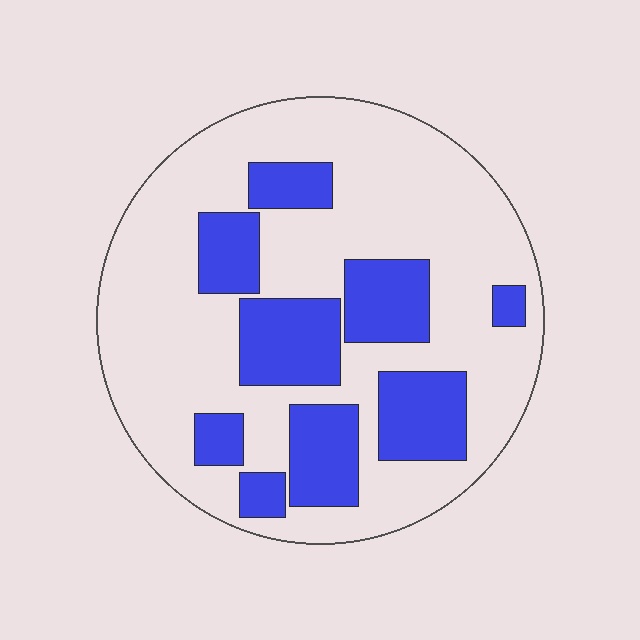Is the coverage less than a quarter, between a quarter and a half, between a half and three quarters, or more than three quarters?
Between a quarter and a half.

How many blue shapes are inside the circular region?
9.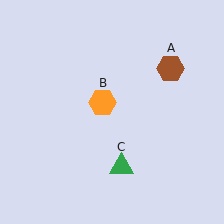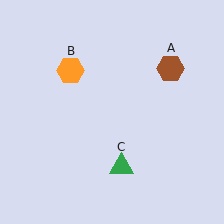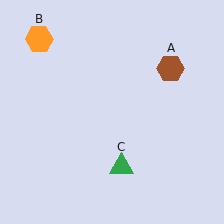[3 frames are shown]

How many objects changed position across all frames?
1 object changed position: orange hexagon (object B).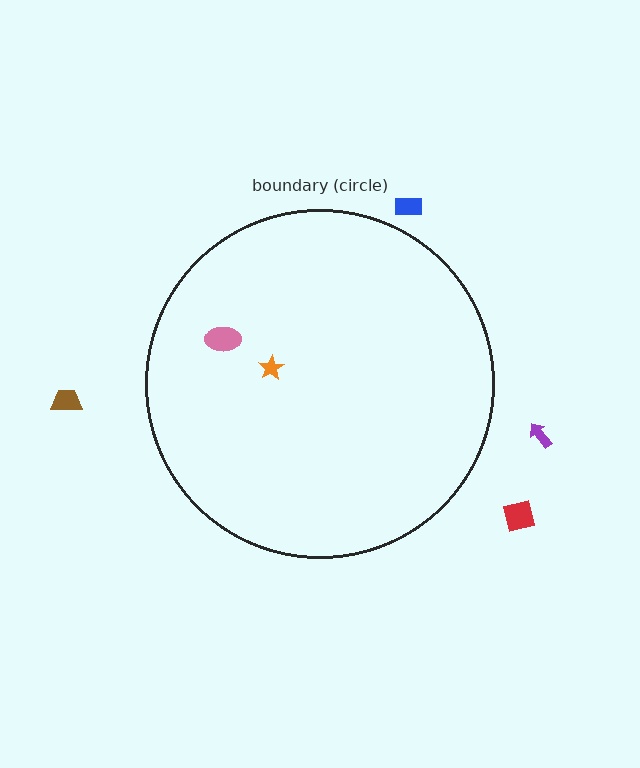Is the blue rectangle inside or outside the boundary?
Outside.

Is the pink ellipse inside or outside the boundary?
Inside.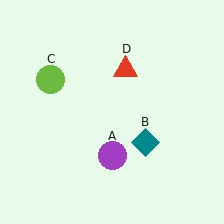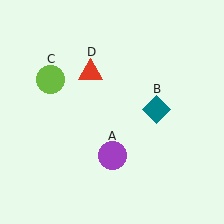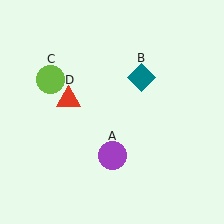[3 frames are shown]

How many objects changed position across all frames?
2 objects changed position: teal diamond (object B), red triangle (object D).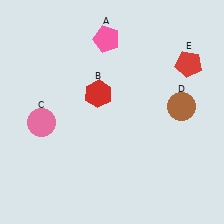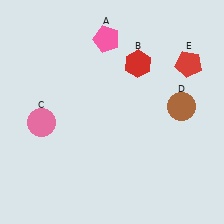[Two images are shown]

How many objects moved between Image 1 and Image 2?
1 object moved between the two images.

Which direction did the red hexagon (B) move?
The red hexagon (B) moved right.